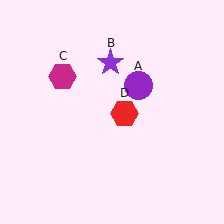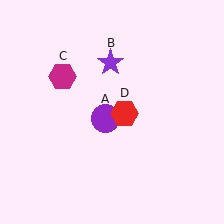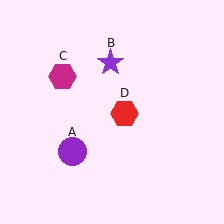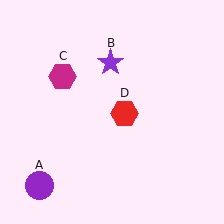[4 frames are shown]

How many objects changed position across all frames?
1 object changed position: purple circle (object A).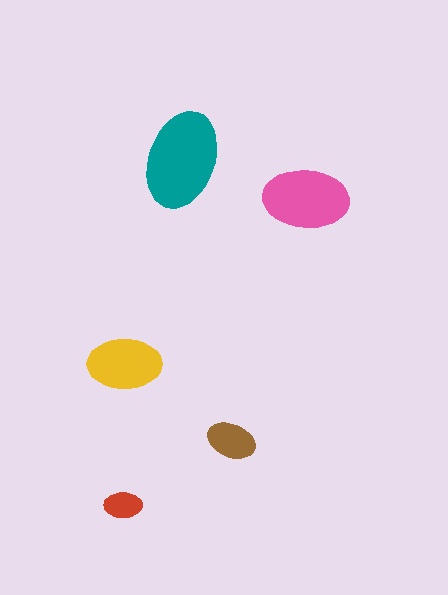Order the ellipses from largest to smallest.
the teal one, the pink one, the yellow one, the brown one, the red one.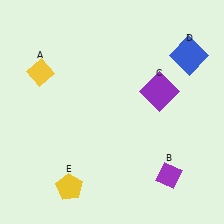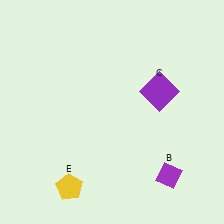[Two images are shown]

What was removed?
The blue square (D), the yellow diamond (A) were removed in Image 2.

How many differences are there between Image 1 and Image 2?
There are 2 differences between the two images.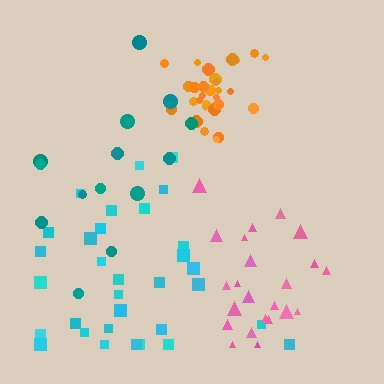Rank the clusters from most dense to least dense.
orange, pink, cyan, teal.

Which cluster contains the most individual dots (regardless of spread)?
Cyan (33).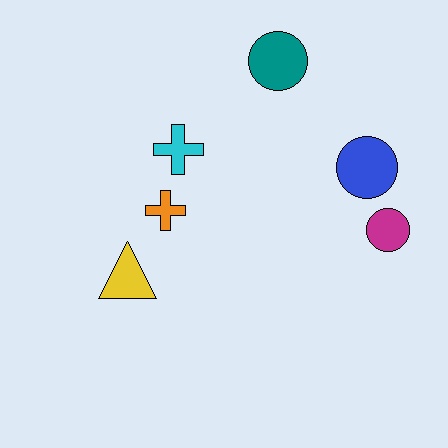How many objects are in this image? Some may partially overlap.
There are 6 objects.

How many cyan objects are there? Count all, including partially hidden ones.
There is 1 cyan object.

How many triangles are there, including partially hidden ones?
There is 1 triangle.